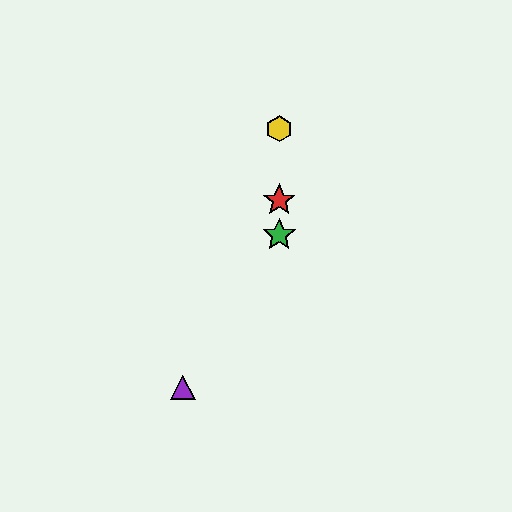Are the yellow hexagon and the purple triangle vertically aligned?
No, the yellow hexagon is at x≈279 and the purple triangle is at x≈183.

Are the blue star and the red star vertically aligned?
Yes, both are at x≈279.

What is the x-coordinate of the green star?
The green star is at x≈279.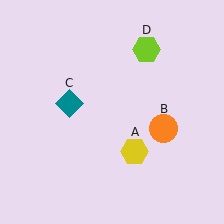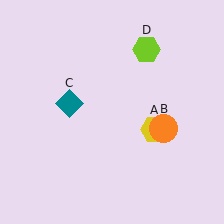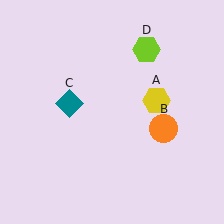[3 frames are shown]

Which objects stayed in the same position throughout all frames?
Orange circle (object B) and teal diamond (object C) and lime hexagon (object D) remained stationary.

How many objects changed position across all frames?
1 object changed position: yellow hexagon (object A).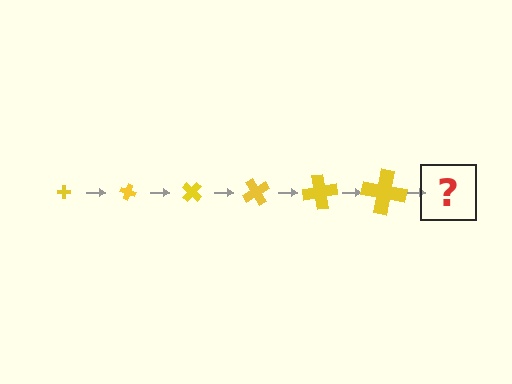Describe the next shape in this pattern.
It should be a cross, larger than the previous one and rotated 120 degrees from the start.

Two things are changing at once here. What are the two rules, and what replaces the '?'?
The two rules are that the cross grows larger each step and it rotates 20 degrees each step. The '?' should be a cross, larger than the previous one and rotated 120 degrees from the start.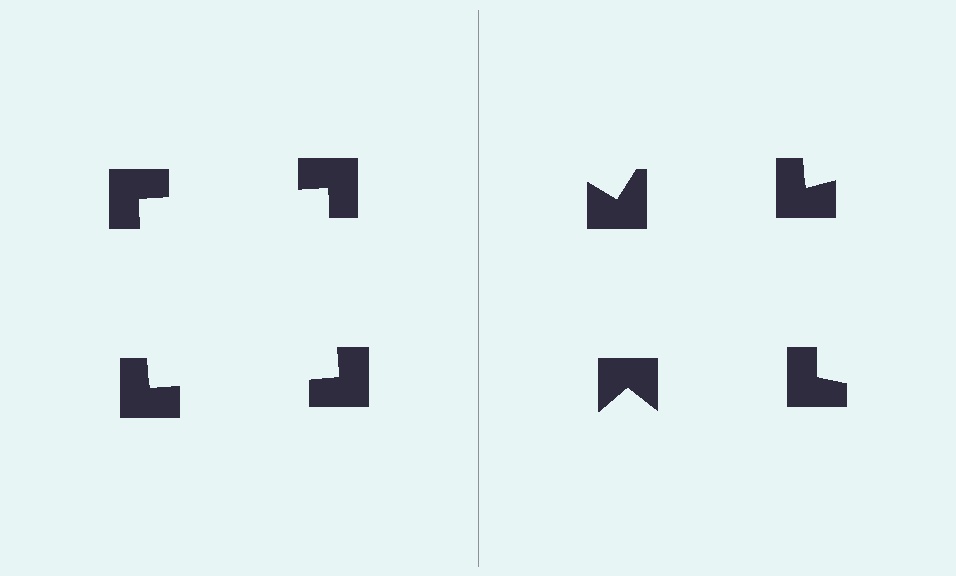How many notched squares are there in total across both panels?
8 — 4 on each side.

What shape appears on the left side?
An illusory square.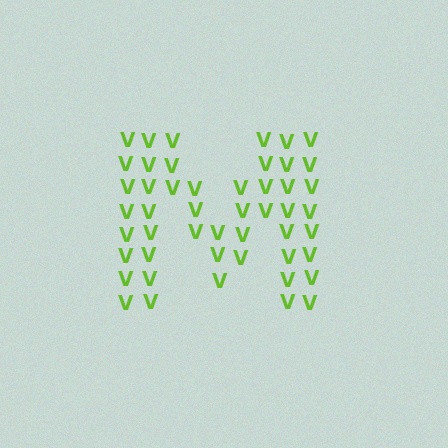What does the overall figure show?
The overall figure shows the letter M.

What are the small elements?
The small elements are letter V's.